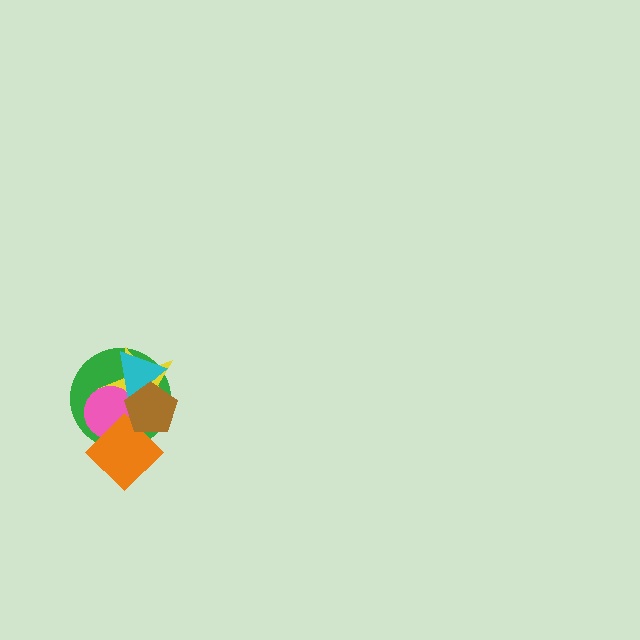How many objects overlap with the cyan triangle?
4 objects overlap with the cyan triangle.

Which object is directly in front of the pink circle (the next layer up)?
The cyan triangle is directly in front of the pink circle.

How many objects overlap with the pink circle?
5 objects overlap with the pink circle.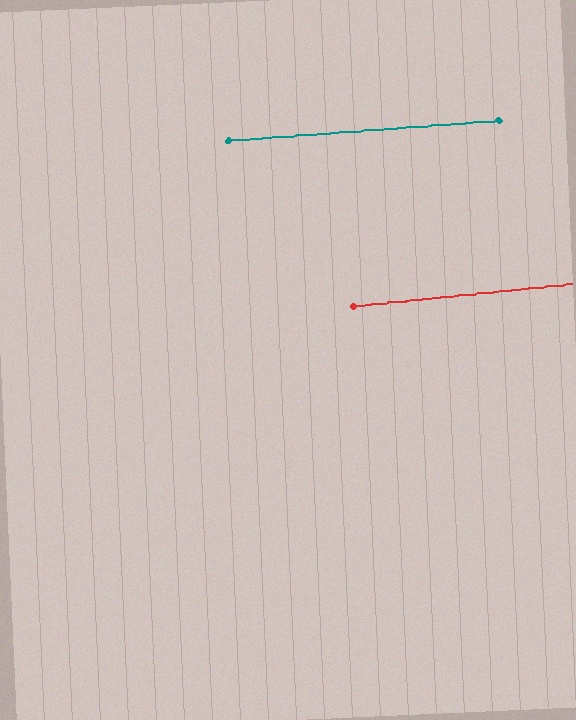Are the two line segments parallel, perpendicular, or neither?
Parallel — their directions differ by only 1.4°.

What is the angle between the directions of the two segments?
Approximately 1 degree.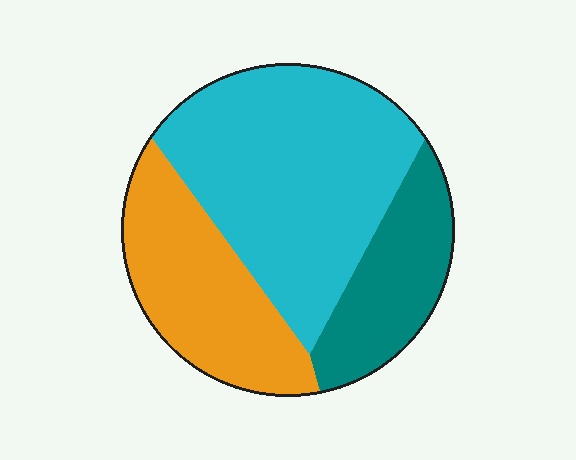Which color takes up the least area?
Teal, at roughly 20%.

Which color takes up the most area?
Cyan, at roughly 50%.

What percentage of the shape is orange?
Orange takes up about one quarter (1/4) of the shape.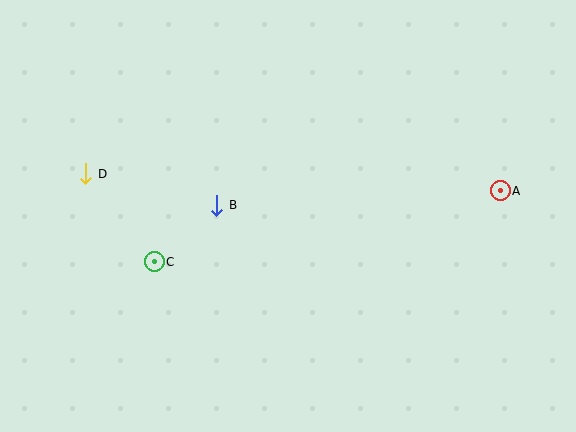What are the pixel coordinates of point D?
Point D is at (86, 174).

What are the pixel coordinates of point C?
Point C is at (154, 262).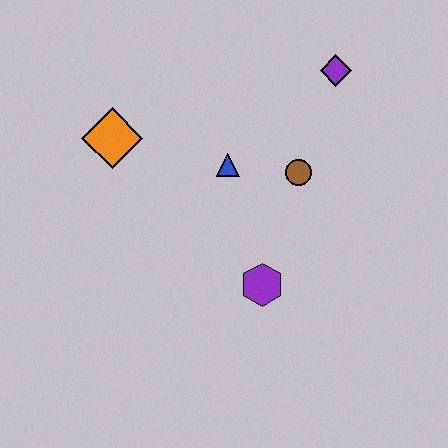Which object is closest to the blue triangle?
The brown circle is closest to the blue triangle.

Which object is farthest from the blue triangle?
The purple diamond is farthest from the blue triangle.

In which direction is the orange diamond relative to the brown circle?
The orange diamond is to the left of the brown circle.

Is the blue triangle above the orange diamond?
No